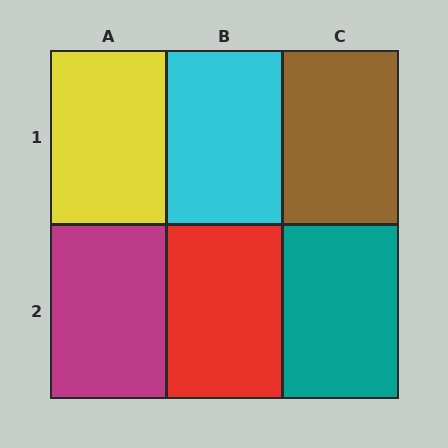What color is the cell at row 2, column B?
Red.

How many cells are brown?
1 cell is brown.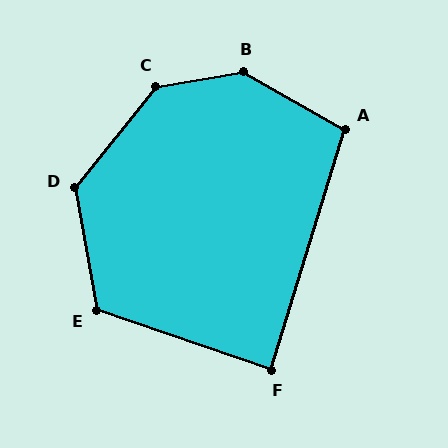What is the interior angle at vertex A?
Approximately 103 degrees (obtuse).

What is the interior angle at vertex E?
Approximately 119 degrees (obtuse).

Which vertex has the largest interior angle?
B, at approximately 141 degrees.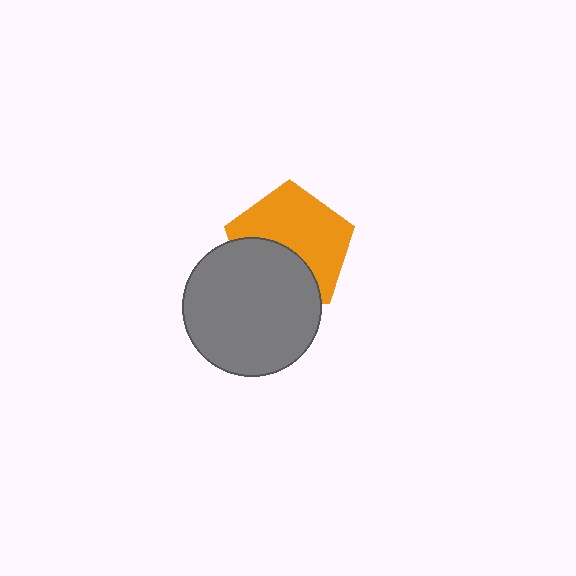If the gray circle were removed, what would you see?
You would see the complete orange pentagon.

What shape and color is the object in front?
The object in front is a gray circle.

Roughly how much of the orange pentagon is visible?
About half of it is visible (roughly 60%).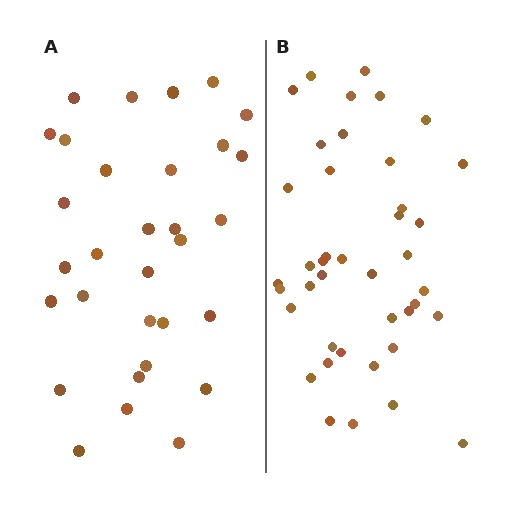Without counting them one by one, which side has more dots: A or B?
Region B (the right region) has more dots.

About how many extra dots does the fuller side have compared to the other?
Region B has roughly 10 or so more dots than region A.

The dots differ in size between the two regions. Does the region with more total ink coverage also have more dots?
No. Region A has more total ink coverage because its dots are larger, but region B actually contains more individual dots. Total area can be misleading — the number of items is what matters here.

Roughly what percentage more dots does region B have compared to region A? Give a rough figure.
About 30% more.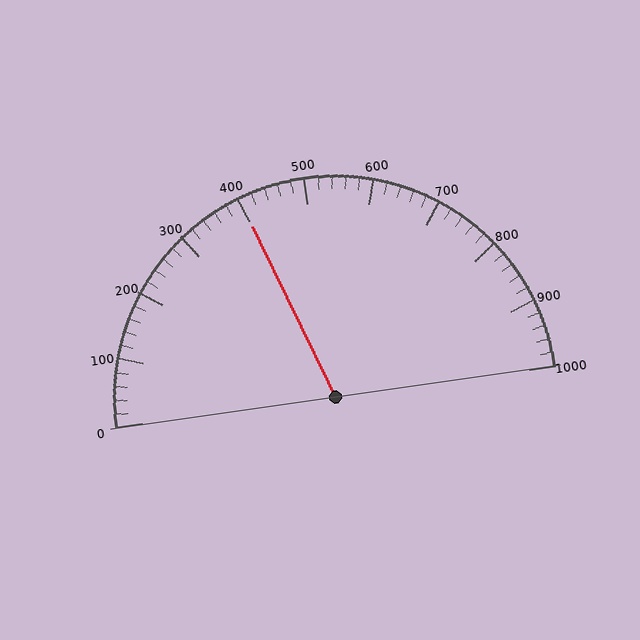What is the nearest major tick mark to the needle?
The nearest major tick mark is 400.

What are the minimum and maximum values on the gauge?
The gauge ranges from 0 to 1000.